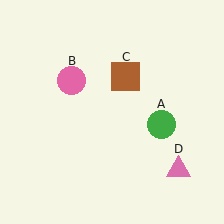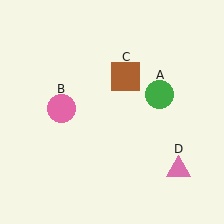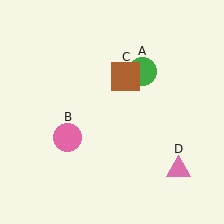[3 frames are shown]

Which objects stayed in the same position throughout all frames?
Brown square (object C) and pink triangle (object D) remained stationary.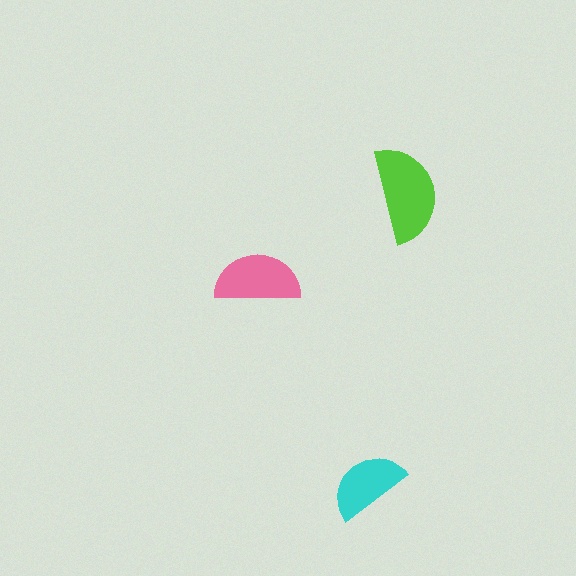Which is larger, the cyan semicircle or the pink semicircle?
The pink one.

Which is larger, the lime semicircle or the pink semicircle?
The lime one.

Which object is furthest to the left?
The pink semicircle is leftmost.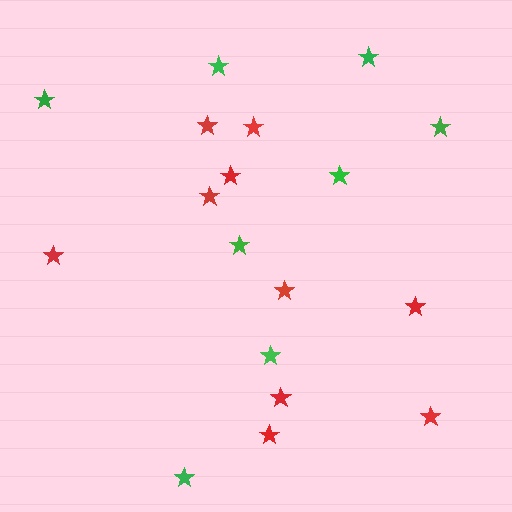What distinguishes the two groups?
There are 2 groups: one group of green stars (8) and one group of red stars (10).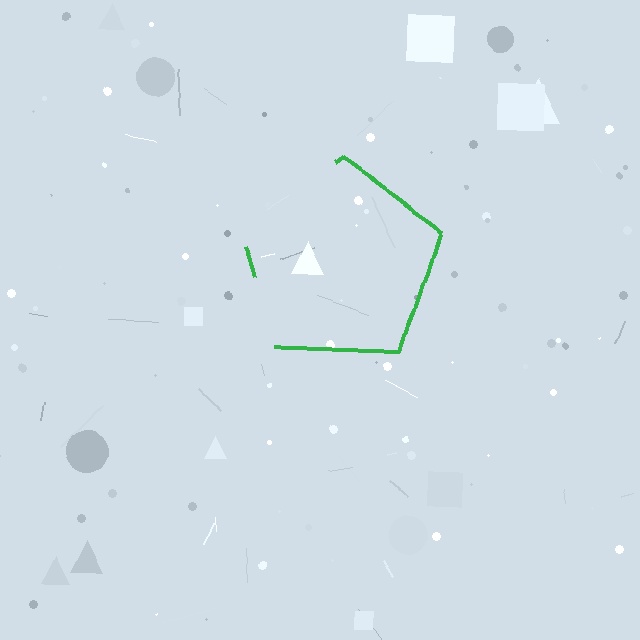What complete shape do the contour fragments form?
The contour fragments form a pentagon.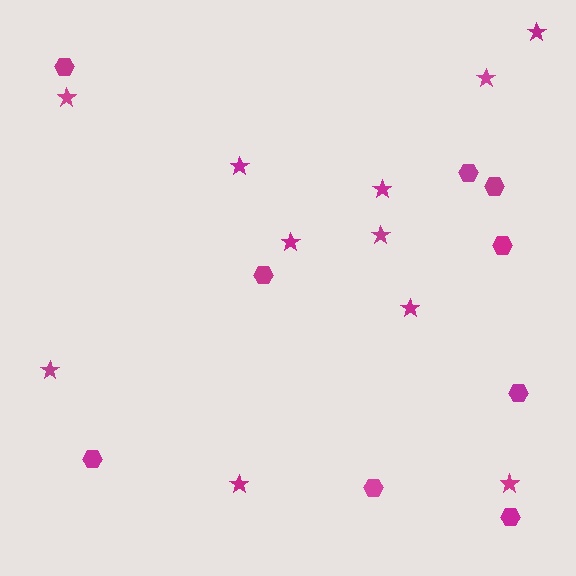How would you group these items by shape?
There are 2 groups: one group of stars (11) and one group of hexagons (9).